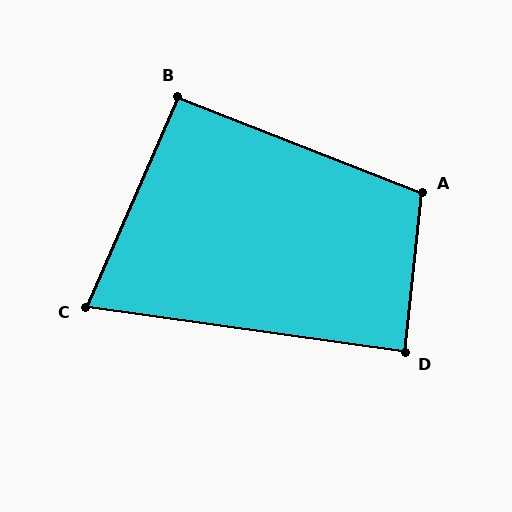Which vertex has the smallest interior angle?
C, at approximately 74 degrees.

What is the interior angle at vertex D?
Approximately 88 degrees (approximately right).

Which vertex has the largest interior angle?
A, at approximately 106 degrees.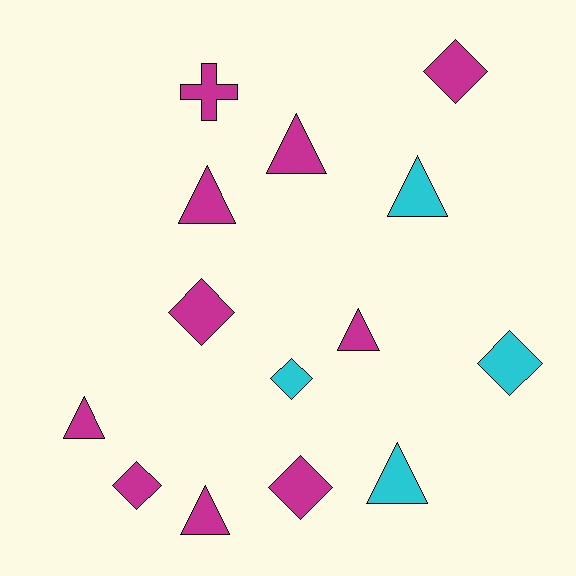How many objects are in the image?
There are 14 objects.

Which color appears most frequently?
Magenta, with 10 objects.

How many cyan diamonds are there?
There are 2 cyan diamonds.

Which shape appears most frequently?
Triangle, with 7 objects.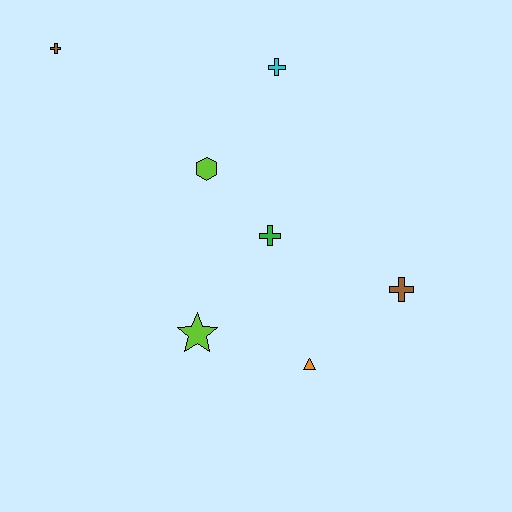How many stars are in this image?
There is 1 star.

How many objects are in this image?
There are 7 objects.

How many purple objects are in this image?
There are no purple objects.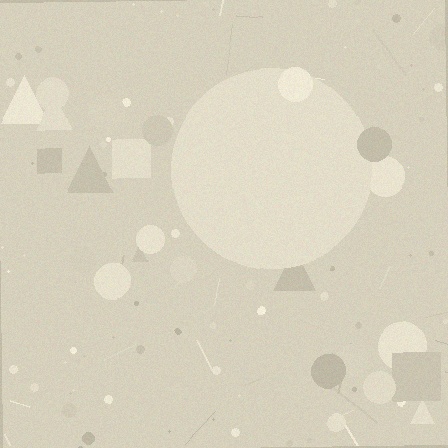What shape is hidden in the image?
A circle is hidden in the image.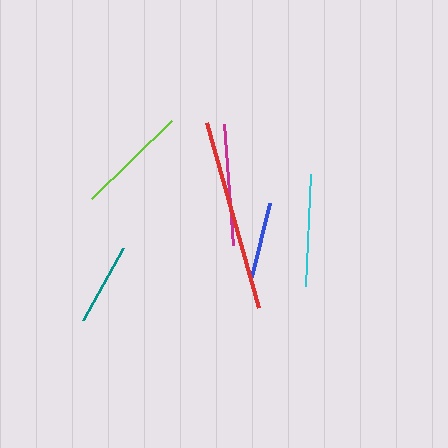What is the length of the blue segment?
The blue segment is approximately 76 pixels long.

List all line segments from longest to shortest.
From longest to shortest: red, magenta, cyan, lime, teal, blue.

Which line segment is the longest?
The red line is the longest at approximately 192 pixels.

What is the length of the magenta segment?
The magenta segment is approximately 121 pixels long.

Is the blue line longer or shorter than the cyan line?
The cyan line is longer than the blue line.